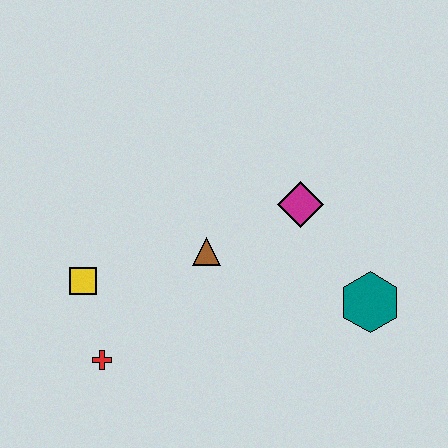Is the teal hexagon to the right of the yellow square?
Yes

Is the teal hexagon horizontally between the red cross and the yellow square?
No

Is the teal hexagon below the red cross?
No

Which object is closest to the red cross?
The yellow square is closest to the red cross.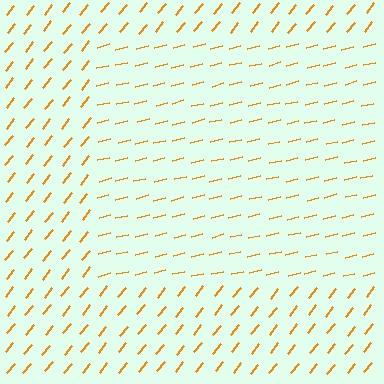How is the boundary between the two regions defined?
The boundary is defined purely by a change in line orientation (approximately 38 degrees difference). All lines are the same color and thickness.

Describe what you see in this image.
The image is filled with small orange line segments. A rectangle region in the image has lines oriented differently from the surrounding lines, creating a visible texture boundary.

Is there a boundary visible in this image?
Yes, there is a texture boundary formed by a change in line orientation.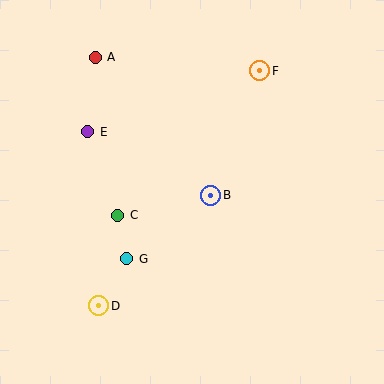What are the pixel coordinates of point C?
Point C is at (118, 215).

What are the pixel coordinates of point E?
Point E is at (88, 132).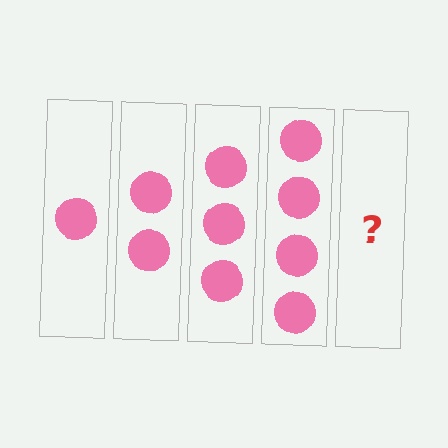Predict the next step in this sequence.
The next step is 5 circles.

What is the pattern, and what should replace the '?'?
The pattern is that each step adds one more circle. The '?' should be 5 circles.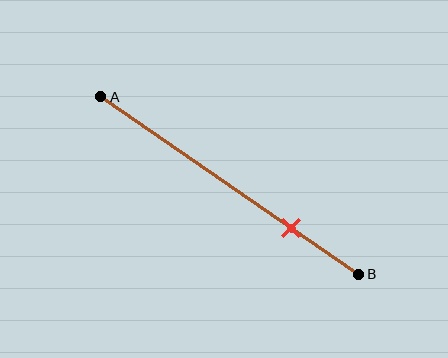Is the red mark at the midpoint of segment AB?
No, the mark is at about 75% from A, not at the 50% midpoint.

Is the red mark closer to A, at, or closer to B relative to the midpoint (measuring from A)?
The red mark is closer to point B than the midpoint of segment AB.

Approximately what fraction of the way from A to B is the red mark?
The red mark is approximately 75% of the way from A to B.